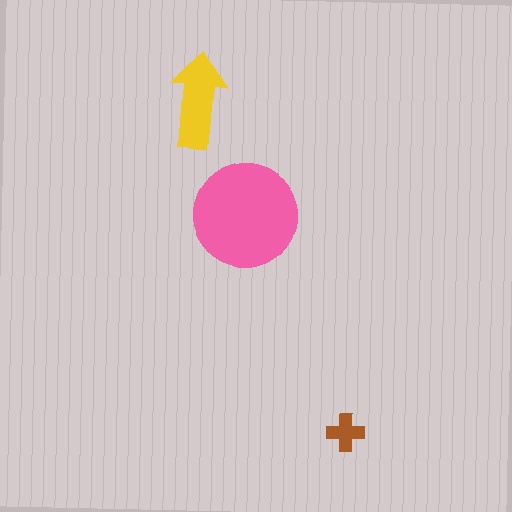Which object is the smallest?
The brown cross.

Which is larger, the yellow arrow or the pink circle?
The pink circle.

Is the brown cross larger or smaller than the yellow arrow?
Smaller.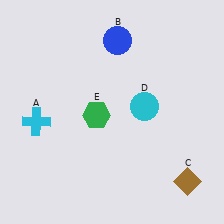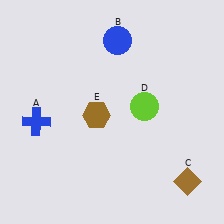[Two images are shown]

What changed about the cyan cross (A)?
In Image 1, A is cyan. In Image 2, it changed to blue.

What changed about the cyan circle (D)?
In Image 1, D is cyan. In Image 2, it changed to lime.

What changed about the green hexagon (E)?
In Image 1, E is green. In Image 2, it changed to brown.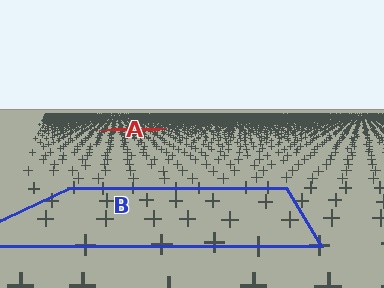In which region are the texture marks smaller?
The texture marks are smaller in region A, because it is farther away.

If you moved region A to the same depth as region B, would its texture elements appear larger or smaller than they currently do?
They would appear larger. At a closer depth, the same texture elements are projected at a bigger on-screen size.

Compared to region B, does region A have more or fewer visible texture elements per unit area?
Region A has more texture elements per unit area — they are packed more densely because it is farther away.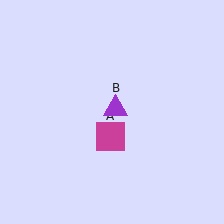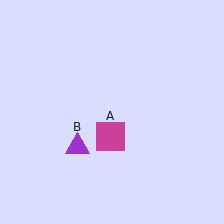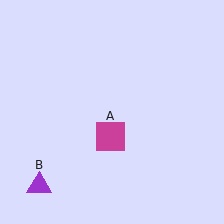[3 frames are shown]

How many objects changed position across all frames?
1 object changed position: purple triangle (object B).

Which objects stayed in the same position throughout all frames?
Magenta square (object A) remained stationary.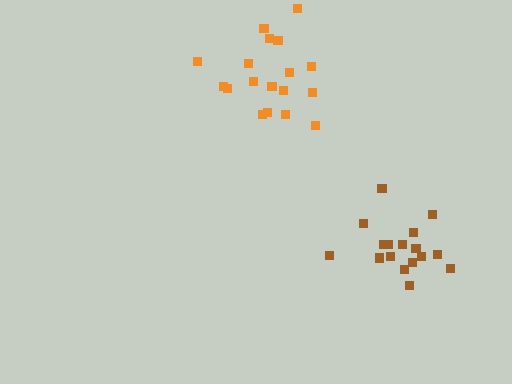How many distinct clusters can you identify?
There are 2 distinct clusters.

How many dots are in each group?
Group 1: 18 dots, Group 2: 17 dots (35 total).